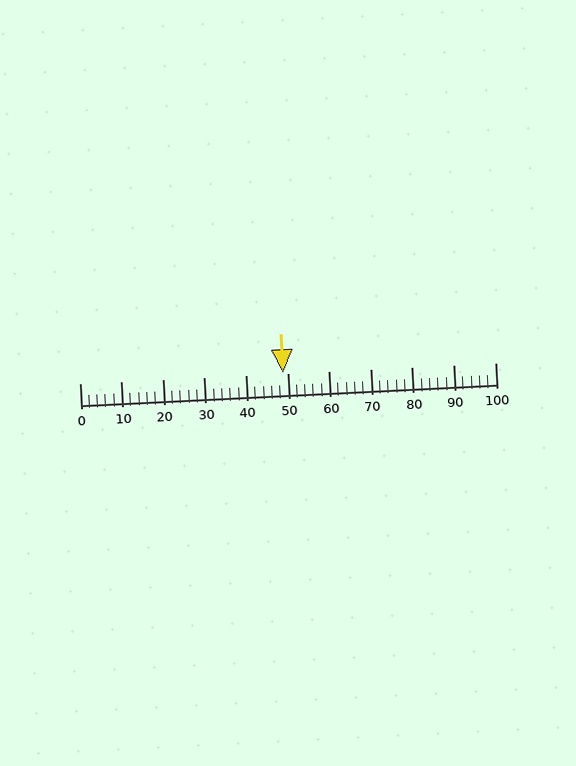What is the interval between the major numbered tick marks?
The major tick marks are spaced 10 units apart.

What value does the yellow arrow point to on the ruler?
The yellow arrow points to approximately 49.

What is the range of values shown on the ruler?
The ruler shows values from 0 to 100.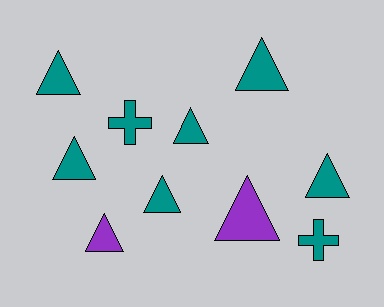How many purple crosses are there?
There are no purple crosses.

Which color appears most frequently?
Teal, with 8 objects.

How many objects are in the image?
There are 10 objects.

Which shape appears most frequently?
Triangle, with 8 objects.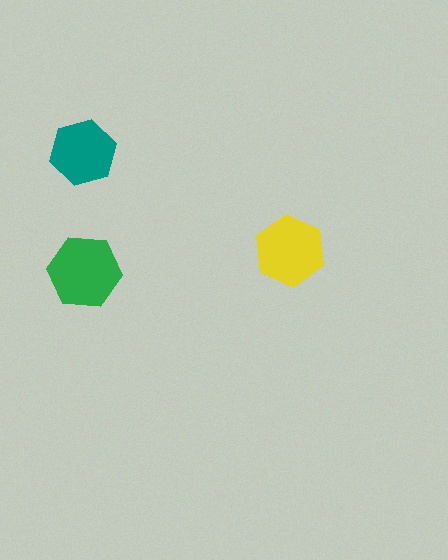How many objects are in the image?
There are 3 objects in the image.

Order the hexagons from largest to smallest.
the green one, the yellow one, the teal one.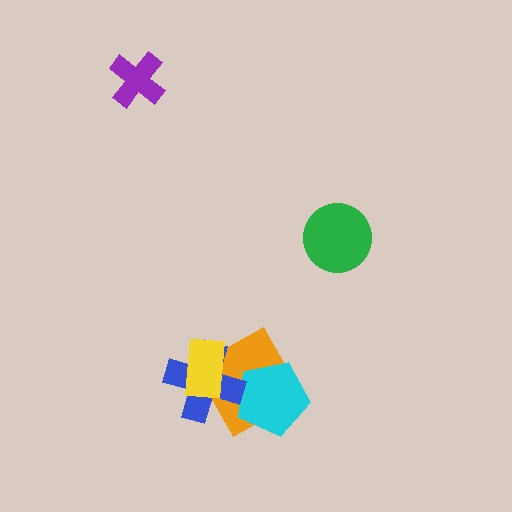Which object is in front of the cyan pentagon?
The blue cross is in front of the cyan pentagon.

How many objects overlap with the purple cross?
0 objects overlap with the purple cross.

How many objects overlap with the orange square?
3 objects overlap with the orange square.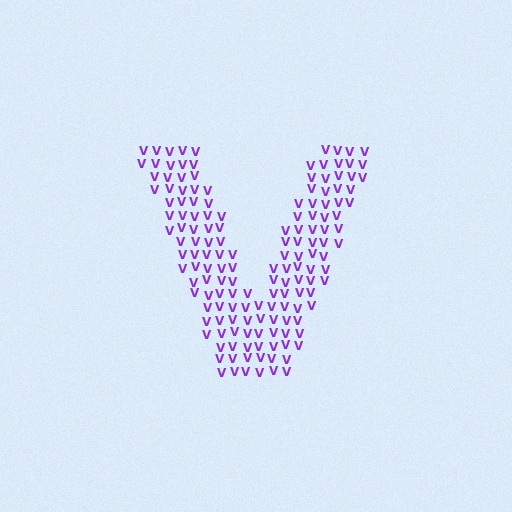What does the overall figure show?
The overall figure shows the letter V.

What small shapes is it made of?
It is made of small letter V's.